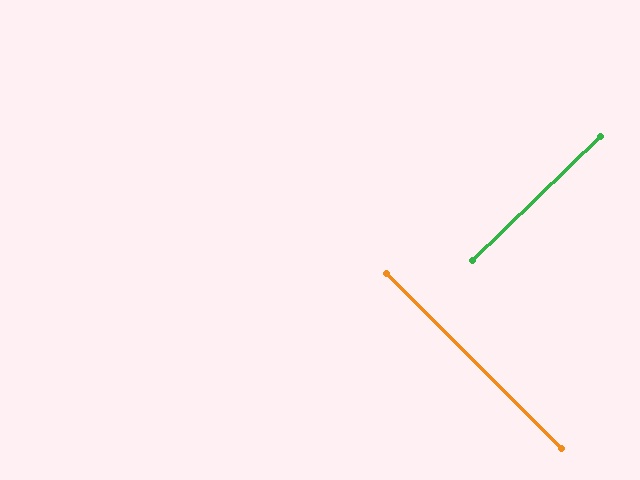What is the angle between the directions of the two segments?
Approximately 89 degrees.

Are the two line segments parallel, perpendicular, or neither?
Perpendicular — they meet at approximately 89°.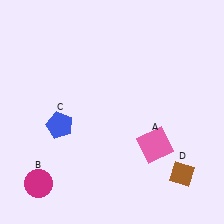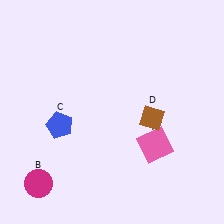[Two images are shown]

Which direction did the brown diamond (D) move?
The brown diamond (D) moved up.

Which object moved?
The brown diamond (D) moved up.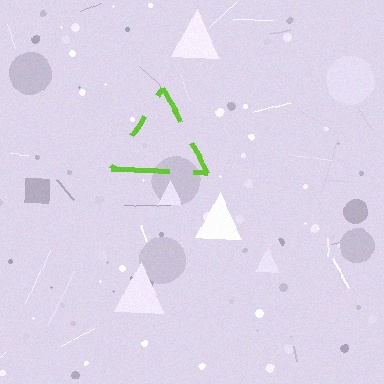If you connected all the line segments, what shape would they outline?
They would outline a triangle.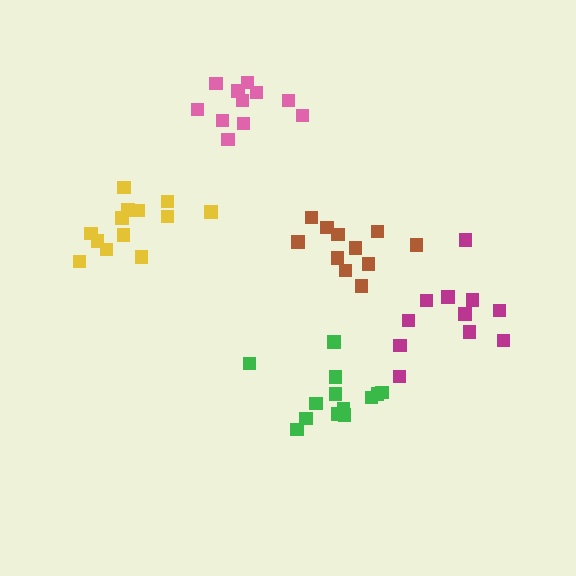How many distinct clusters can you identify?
There are 5 distinct clusters.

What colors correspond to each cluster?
The clusters are colored: brown, green, yellow, pink, magenta.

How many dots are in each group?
Group 1: 11 dots, Group 2: 13 dots, Group 3: 13 dots, Group 4: 11 dots, Group 5: 11 dots (59 total).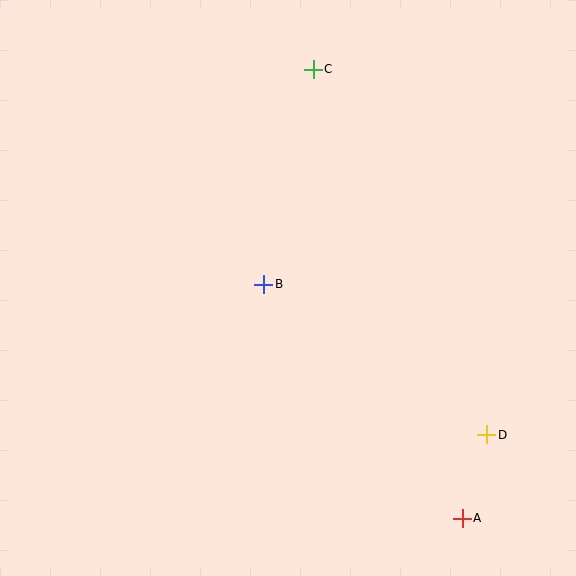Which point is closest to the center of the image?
Point B at (264, 284) is closest to the center.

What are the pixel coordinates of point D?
Point D is at (487, 435).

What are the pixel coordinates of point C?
Point C is at (313, 69).